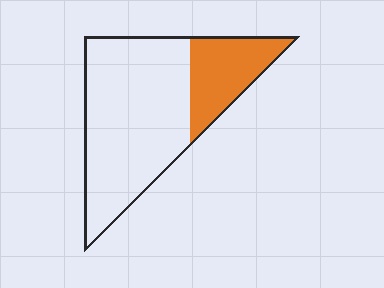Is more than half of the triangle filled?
No.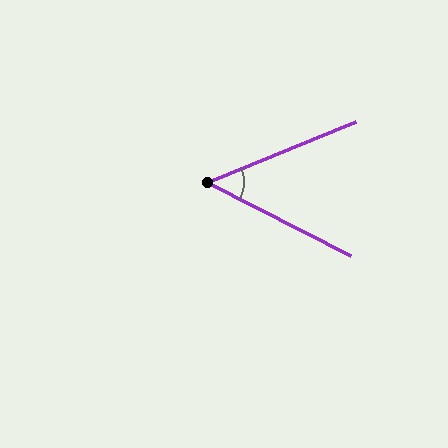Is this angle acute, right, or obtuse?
It is acute.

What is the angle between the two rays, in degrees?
Approximately 49 degrees.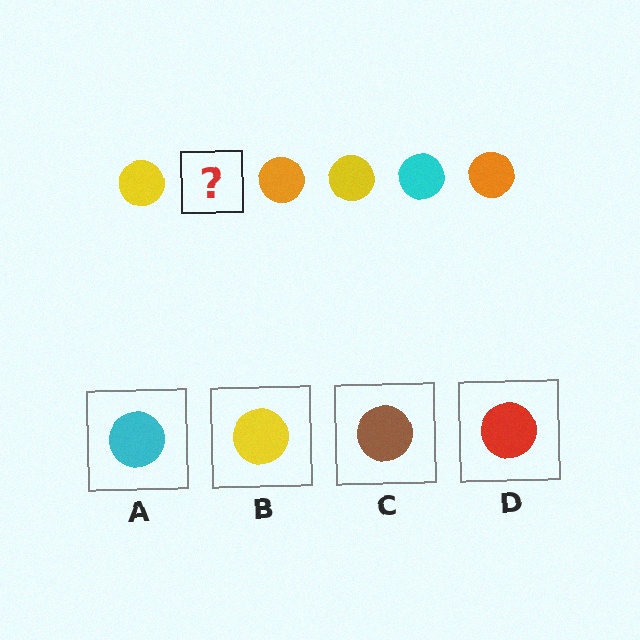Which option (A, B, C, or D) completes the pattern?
A.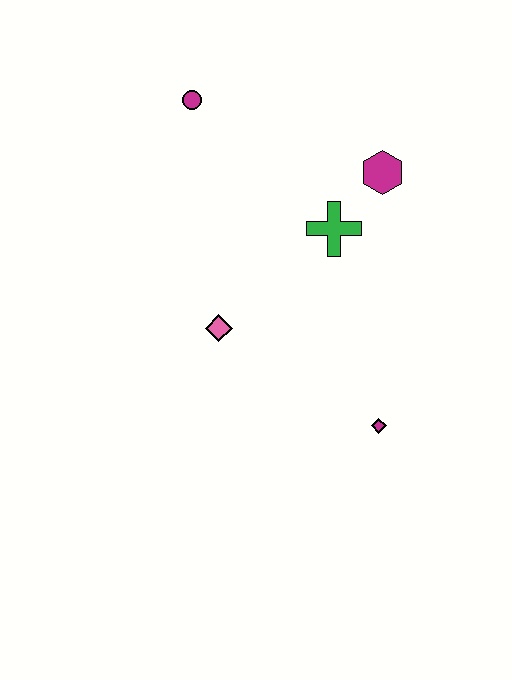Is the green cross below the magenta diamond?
No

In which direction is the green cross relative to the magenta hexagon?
The green cross is below the magenta hexagon.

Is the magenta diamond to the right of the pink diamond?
Yes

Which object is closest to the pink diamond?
The green cross is closest to the pink diamond.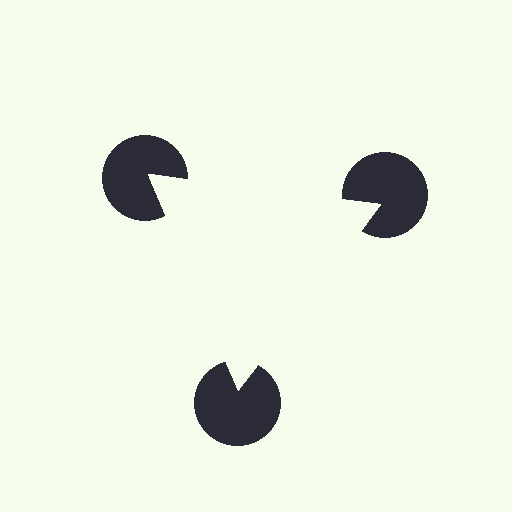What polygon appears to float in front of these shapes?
An illusory triangle — its edges are inferred from the aligned wedge cuts in the pac-man discs, not physically drawn.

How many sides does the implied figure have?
3 sides.